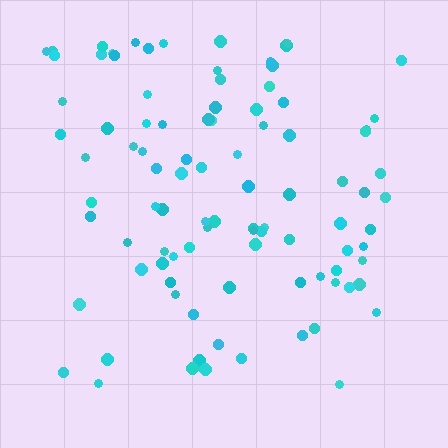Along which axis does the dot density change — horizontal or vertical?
Vertical.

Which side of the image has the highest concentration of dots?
The top.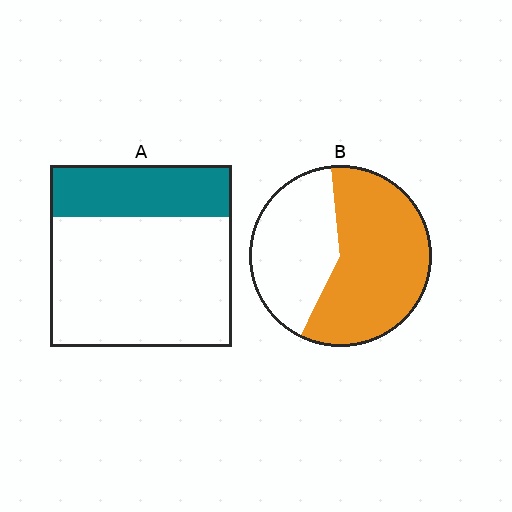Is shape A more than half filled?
No.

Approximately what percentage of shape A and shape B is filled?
A is approximately 30% and B is approximately 60%.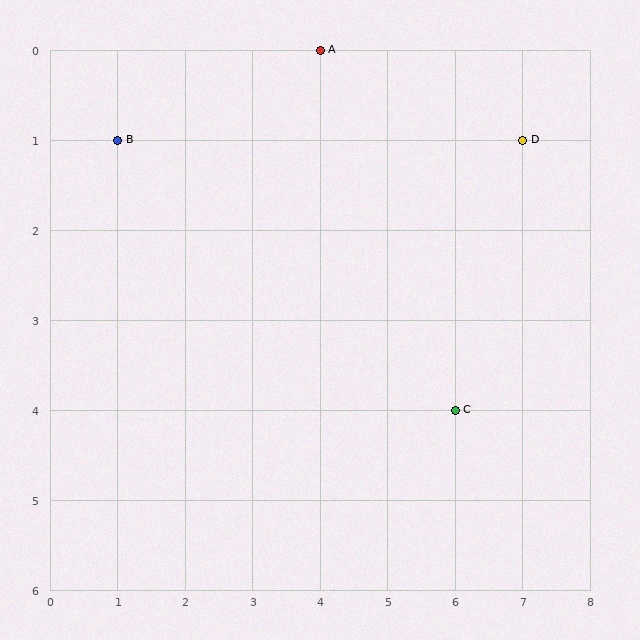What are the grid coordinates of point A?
Point A is at grid coordinates (4, 0).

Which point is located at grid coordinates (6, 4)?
Point C is at (6, 4).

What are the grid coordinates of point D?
Point D is at grid coordinates (7, 1).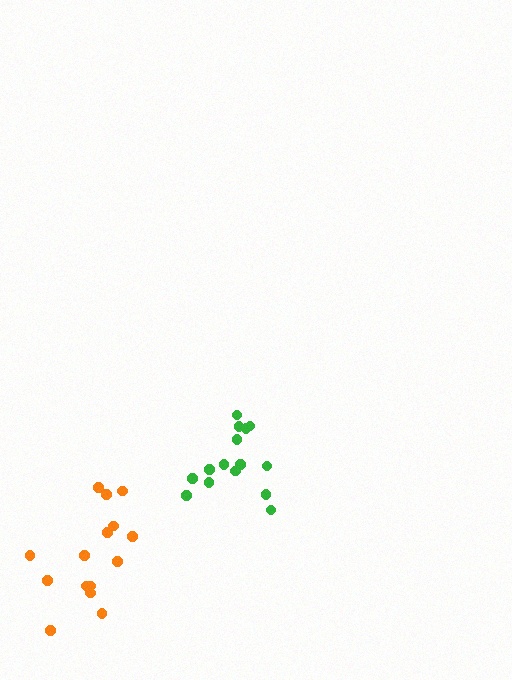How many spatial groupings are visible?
There are 2 spatial groupings.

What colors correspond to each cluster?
The clusters are colored: orange, green.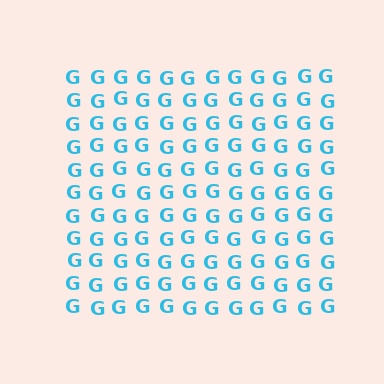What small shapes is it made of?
It is made of small letter G's.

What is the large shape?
The large shape is a square.